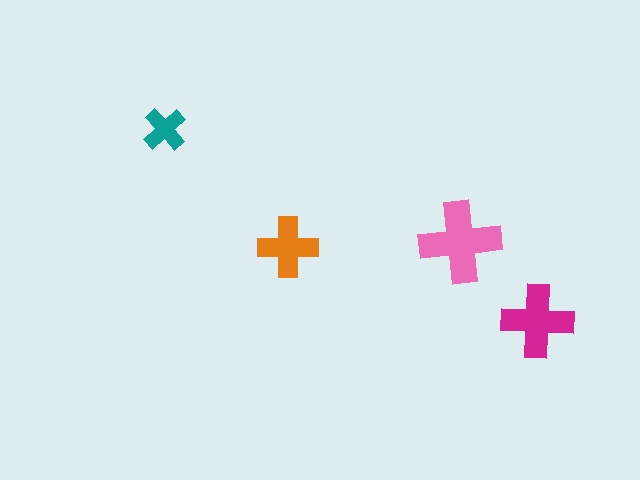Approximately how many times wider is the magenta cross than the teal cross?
About 1.5 times wider.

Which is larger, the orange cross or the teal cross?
The orange one.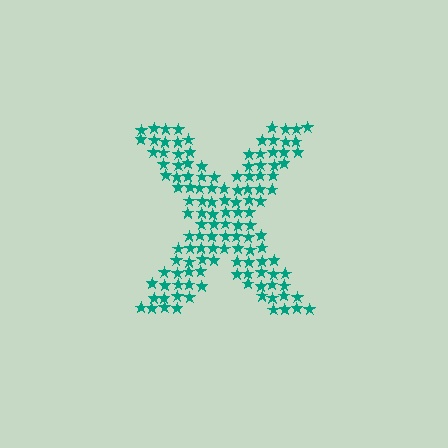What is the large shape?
The large shape is the letter X.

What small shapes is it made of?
It is made of small stars.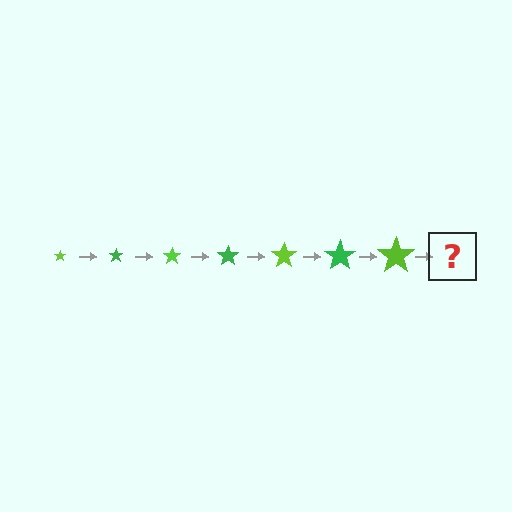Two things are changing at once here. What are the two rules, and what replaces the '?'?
The two rules are that the star grows larger each step and the color cycles through lime and green. The '?' should be a green star, larger than the previous one.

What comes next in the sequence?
The next element should be a green star, larger than the previous one.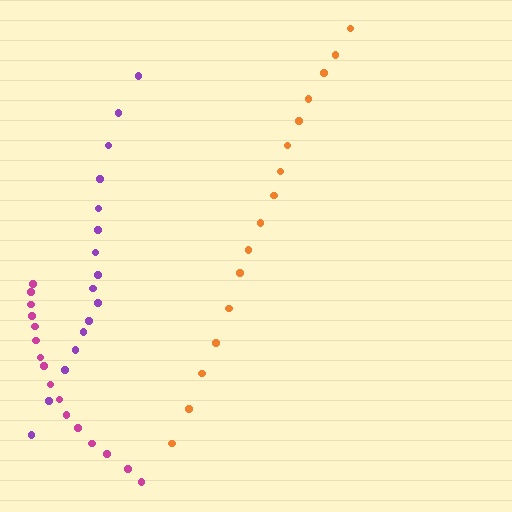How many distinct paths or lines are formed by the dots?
There are 3 distinct paths.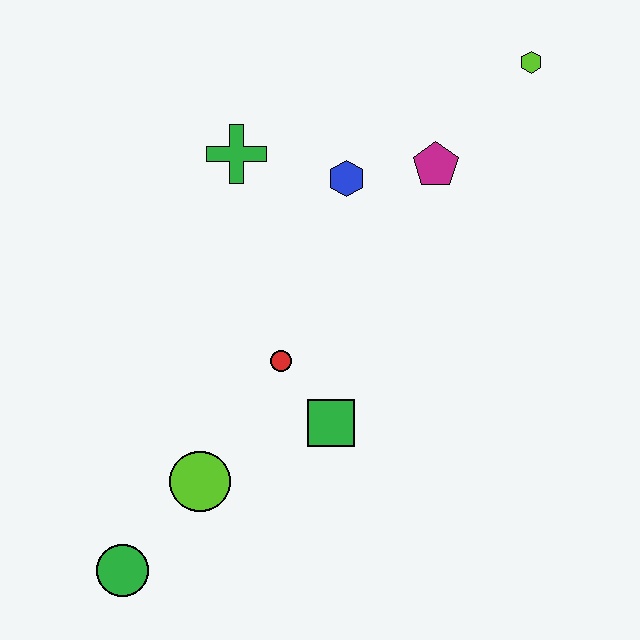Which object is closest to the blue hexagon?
The magenta pentagon is closest to the blue hexagon.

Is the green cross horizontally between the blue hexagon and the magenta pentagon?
No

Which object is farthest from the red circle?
The lime hexagon is farthest from the red circle.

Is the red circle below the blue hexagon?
Yes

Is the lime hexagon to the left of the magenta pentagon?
No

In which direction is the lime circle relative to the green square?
The lime circle is to the left of the green square.